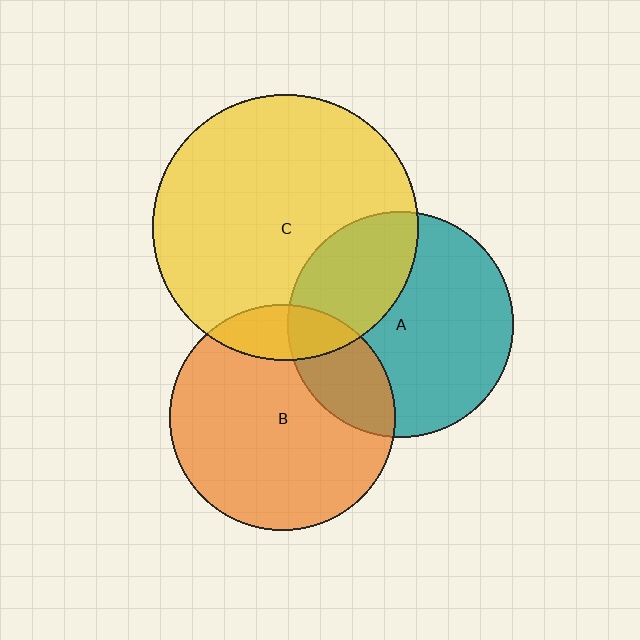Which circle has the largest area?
Circle C (yellow).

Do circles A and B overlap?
Yes.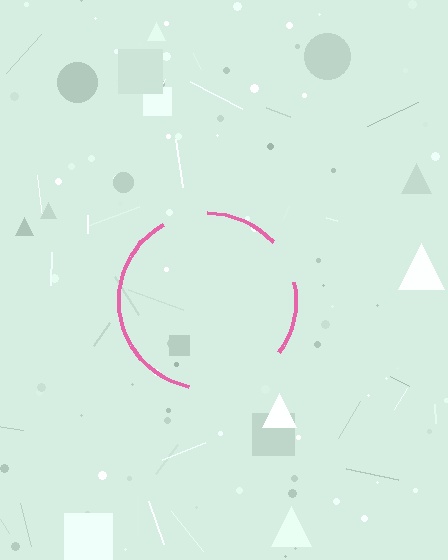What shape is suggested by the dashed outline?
The dashed outline suggests a circle.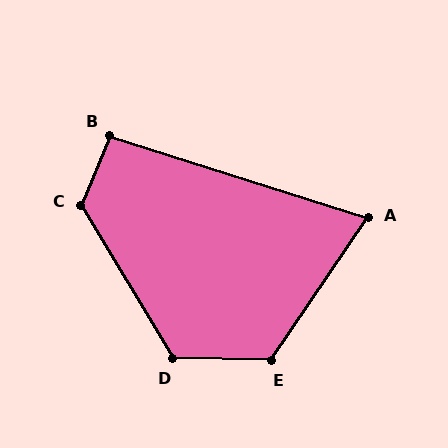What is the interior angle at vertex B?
Approximately 95 degrees (obtuse).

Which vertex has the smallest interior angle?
A, at approximately 73 degrees.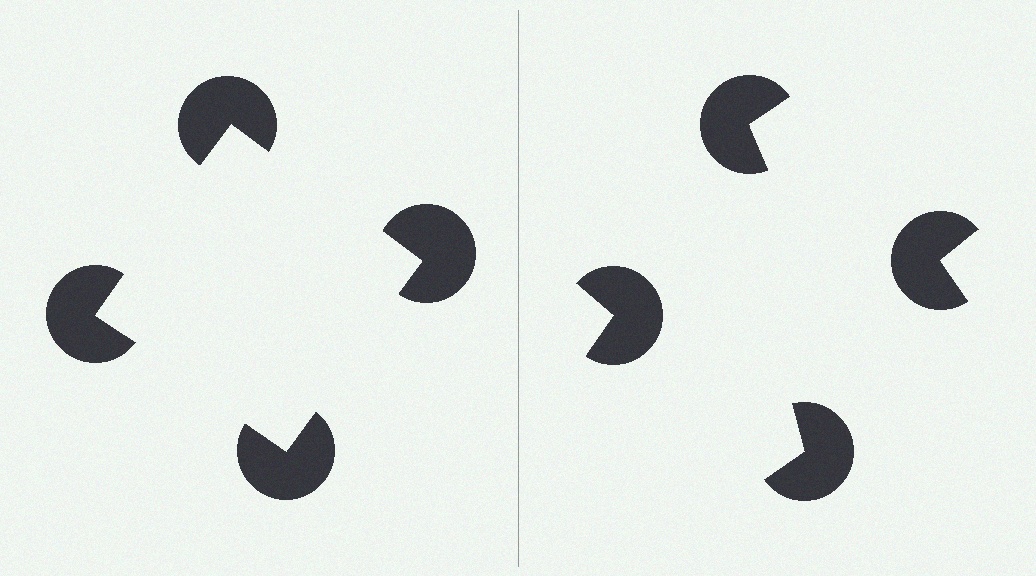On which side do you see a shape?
An illusory square appears on the left side. On the right side the wedge cuts are rotated, so no coherent shape forms.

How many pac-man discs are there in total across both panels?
8 — 4 on each side.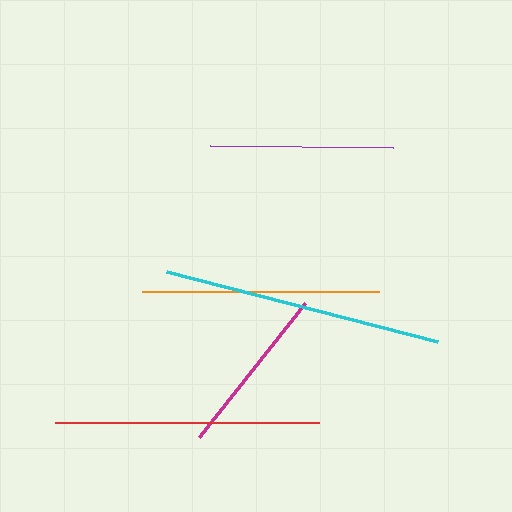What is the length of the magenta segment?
The magenta segment is approximately 171 pixels long.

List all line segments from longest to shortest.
From longest to shortest: cyan, red, orange, purple, magenta.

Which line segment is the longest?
The cyan line is the longest at approximately 280 pixels.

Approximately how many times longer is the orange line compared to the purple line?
The orange line is approximately 1.3 times the length of the purple line.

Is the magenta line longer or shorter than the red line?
The red line is longer than the magenta line.